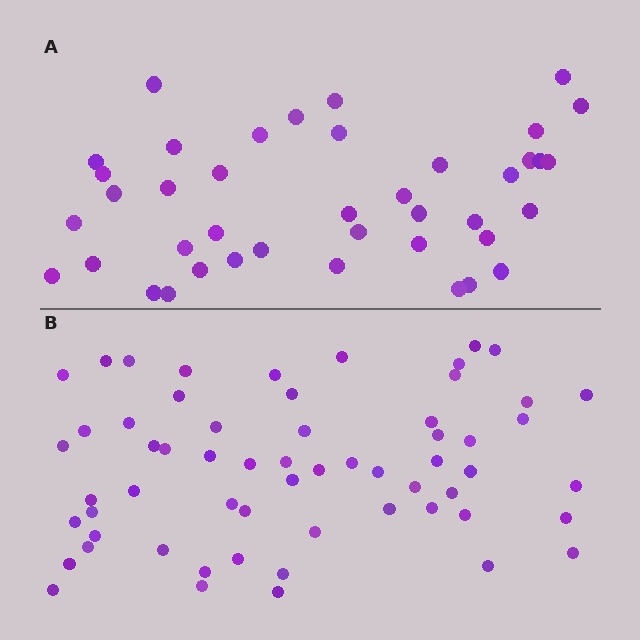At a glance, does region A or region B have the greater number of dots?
Region B (the bottom region) has more dots.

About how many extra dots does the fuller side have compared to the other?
Region B has approximately 20 more dots than region A.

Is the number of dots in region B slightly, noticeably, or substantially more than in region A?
Region B has substantially more. The ratio is roughly 1.5 to 1.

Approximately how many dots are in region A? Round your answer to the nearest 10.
About 40 dots. (The exact count is 41, which rounds to 40.)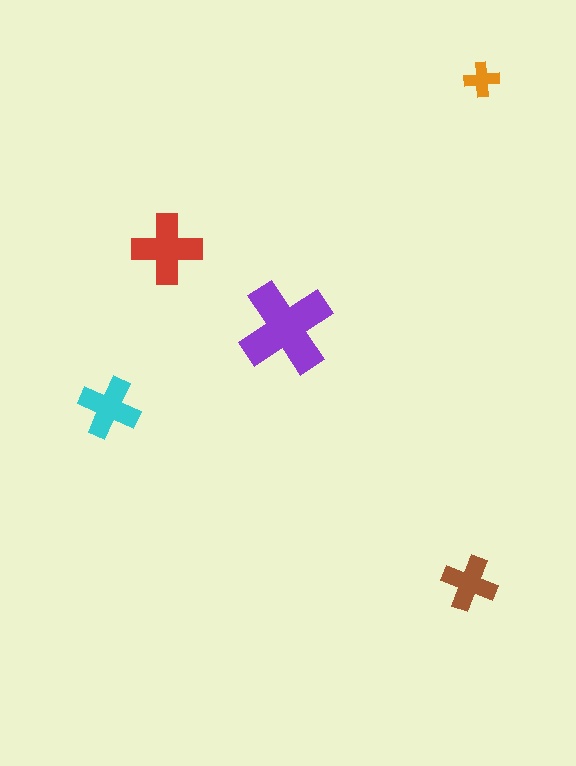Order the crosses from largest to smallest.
the purple one, the red one, the cyan one, the brown one, the orange one.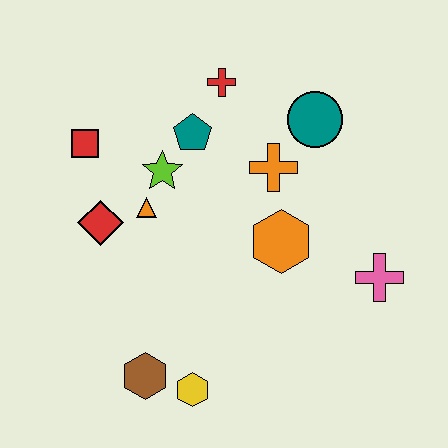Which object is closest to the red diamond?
The orange triangle is closest to the red diamond.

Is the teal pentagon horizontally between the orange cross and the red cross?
No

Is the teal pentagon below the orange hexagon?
No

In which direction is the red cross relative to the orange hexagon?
The red cross is above the orange hexagon.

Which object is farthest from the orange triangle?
The pink cross is farthest from the orange triangle.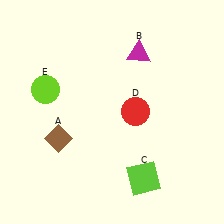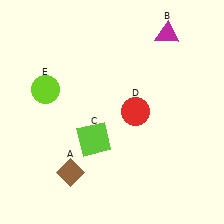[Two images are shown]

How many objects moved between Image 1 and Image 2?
3 objects moved between the two images.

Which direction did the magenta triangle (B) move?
The magenta triangle (B) moved right.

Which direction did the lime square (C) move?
The lime square (C) moved left.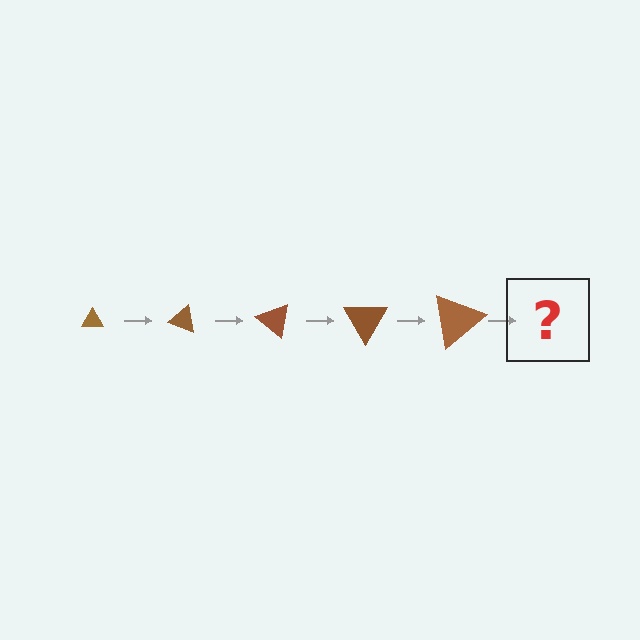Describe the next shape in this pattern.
It should be a triangle, larger than the previous one and rotated 100 degrees from the start.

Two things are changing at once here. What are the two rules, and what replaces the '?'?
The two rules are that the triangle grows larger each step and it rotates 20 degrees each step. The '?' should be a triangle, larger than the previous one and rotated 100 degrees from the start.